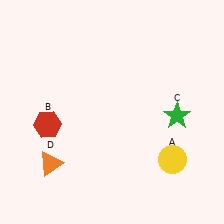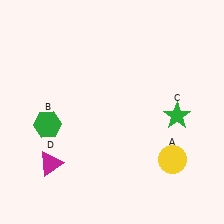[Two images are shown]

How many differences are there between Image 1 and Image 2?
There are 2 differences between the two images.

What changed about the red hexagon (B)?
In Image 1, B is red. In Image 2, it changed to green.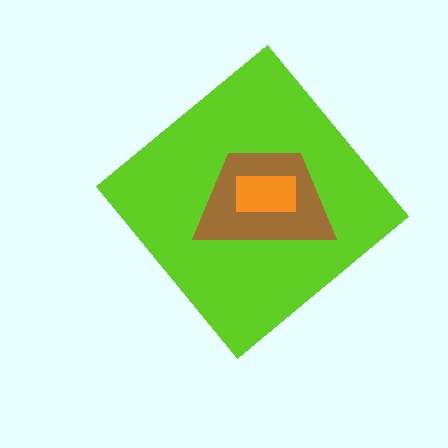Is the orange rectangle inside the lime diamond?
Yes.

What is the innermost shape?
The orange rectangle.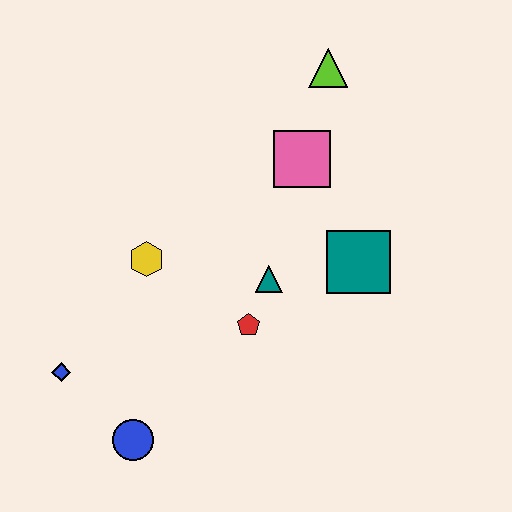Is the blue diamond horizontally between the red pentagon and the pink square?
No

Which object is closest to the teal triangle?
The red pentagon is closest to the teal triangle.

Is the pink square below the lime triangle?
Yes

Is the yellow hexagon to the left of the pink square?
Yes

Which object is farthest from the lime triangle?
The blue circle is farthest from the lime triangle.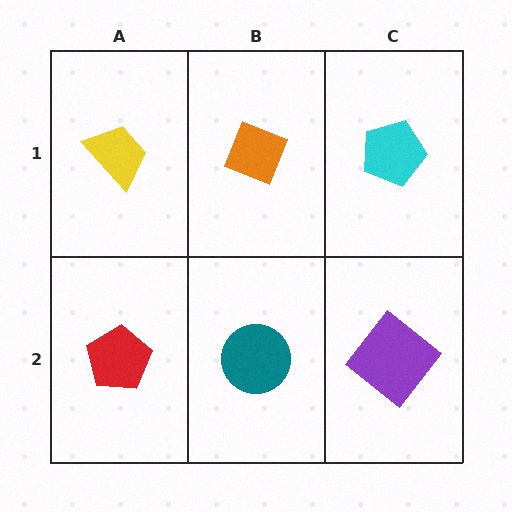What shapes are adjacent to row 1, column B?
A teal circle (row 2, column B), a yellow trapezoid (row 1, column A), a cyan pentagon (row 1, column C).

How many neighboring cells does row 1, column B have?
3.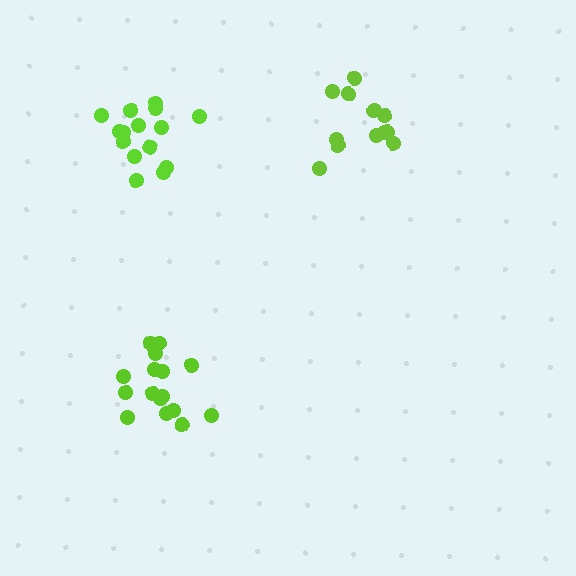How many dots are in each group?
Group 1: 15 dots, Group 2: 16 dots, Group 3: 12 dots (43 total).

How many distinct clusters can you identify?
There are 3 distinct clusters.